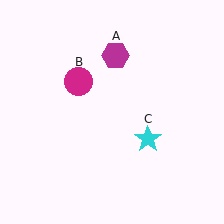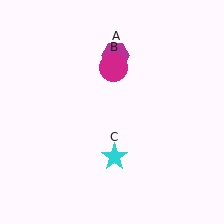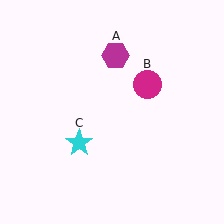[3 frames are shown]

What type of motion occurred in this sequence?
The magenta circle (object B), cyan star (object C) rotated clockwise around the center of the scene.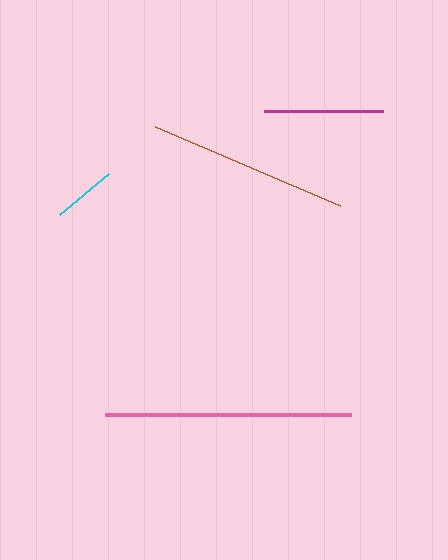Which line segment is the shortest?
The cyan line is the shortest at approximately 63 pixels.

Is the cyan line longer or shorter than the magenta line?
The magenta line is longer than the cyan line.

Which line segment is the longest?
The pink line is the longest at approximately 247 pixels.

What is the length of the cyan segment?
The cyan segment is approximately 63 pixels long.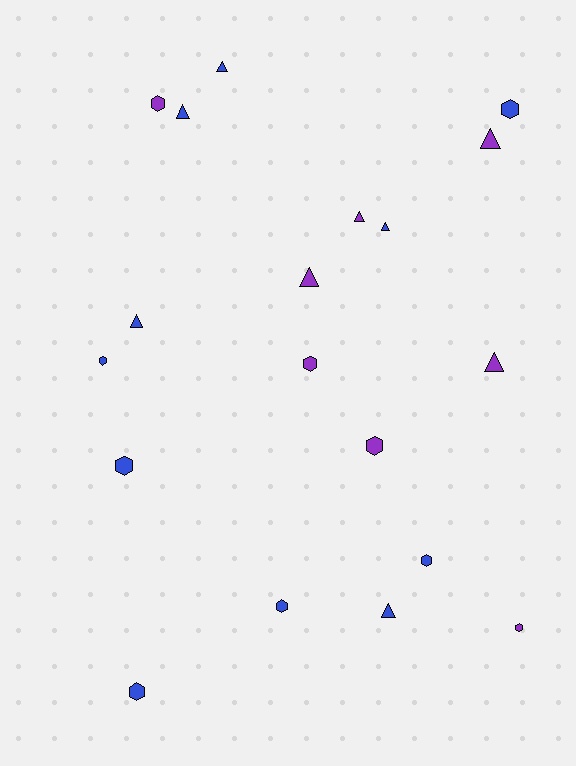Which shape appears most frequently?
Hexagon, with 10 objects.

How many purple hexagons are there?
There are 4 purple hexagons.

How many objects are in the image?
There are 19 objects.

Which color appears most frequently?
Blue, with 11 objects.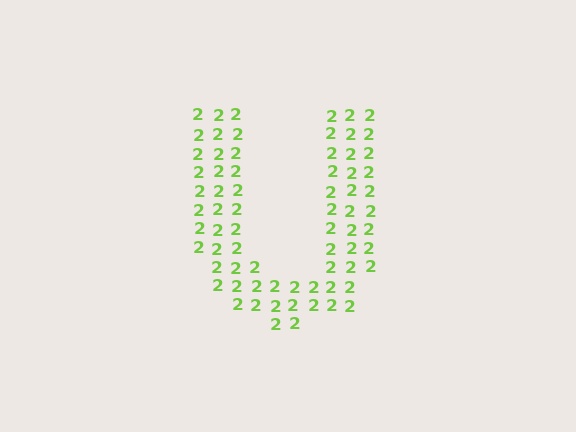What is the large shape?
The large shape is the letter U.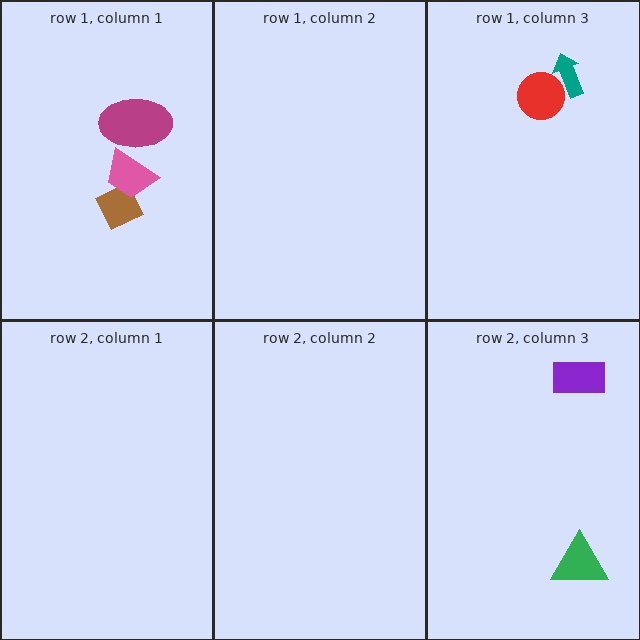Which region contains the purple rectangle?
The row 2, column 3 region.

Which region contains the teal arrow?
The row 1, column 3 region.